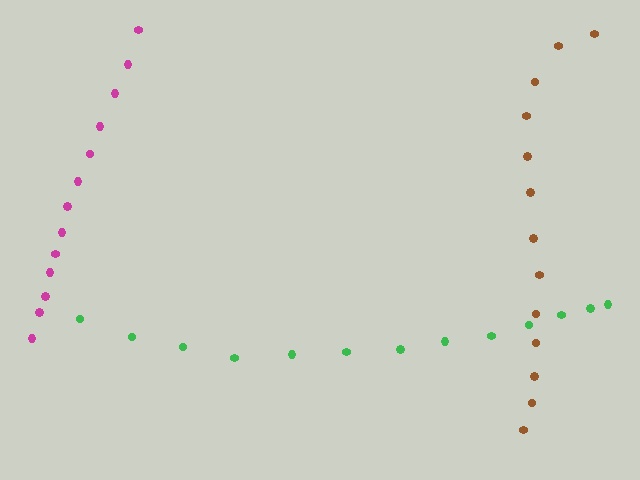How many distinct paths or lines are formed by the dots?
There are 3 distinct paths.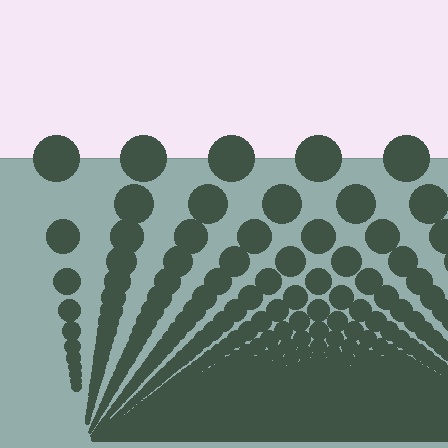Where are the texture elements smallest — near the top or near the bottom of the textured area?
Near the bottom.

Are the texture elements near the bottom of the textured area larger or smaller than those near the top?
Smaller. The gradient is inverted — elements near the bottom are smaller and denser.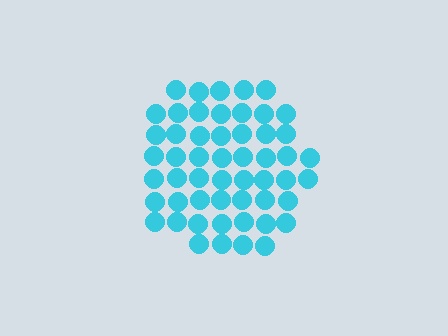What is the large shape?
The large shape is a circle.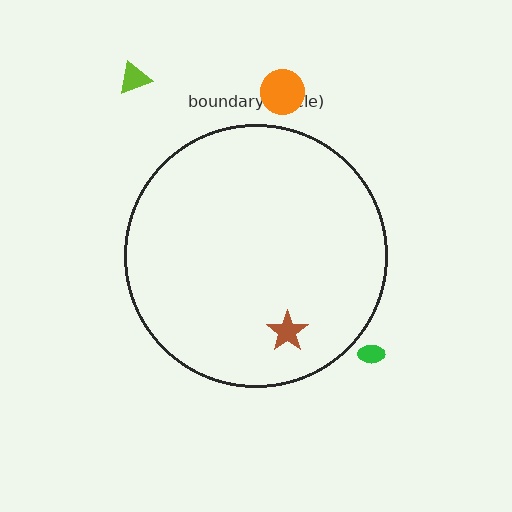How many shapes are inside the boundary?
1 inside, 3 outside.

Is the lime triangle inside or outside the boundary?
Outside.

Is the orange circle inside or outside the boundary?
Outside.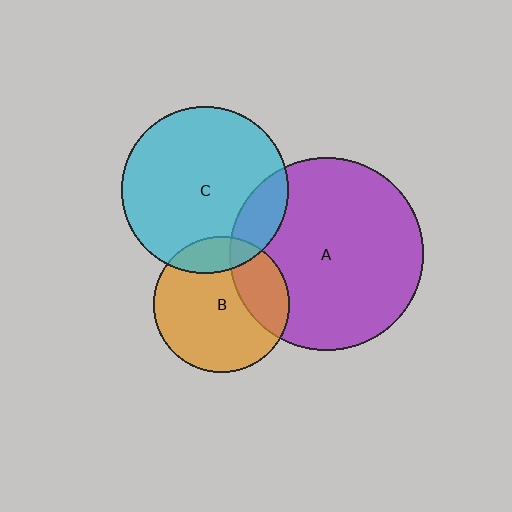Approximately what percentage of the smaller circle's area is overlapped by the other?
Approximately 15%.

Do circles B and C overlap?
Yes.